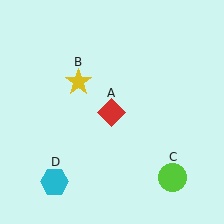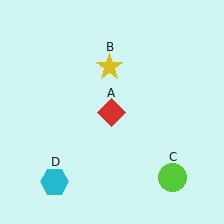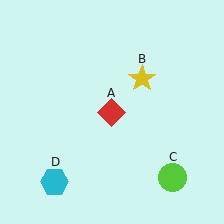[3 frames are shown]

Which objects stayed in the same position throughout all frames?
Red diamond (object A) and lime circle (object C) and cyan hexagon (object D) remained stationary.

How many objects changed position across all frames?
1 object changed position: yellow star (object B).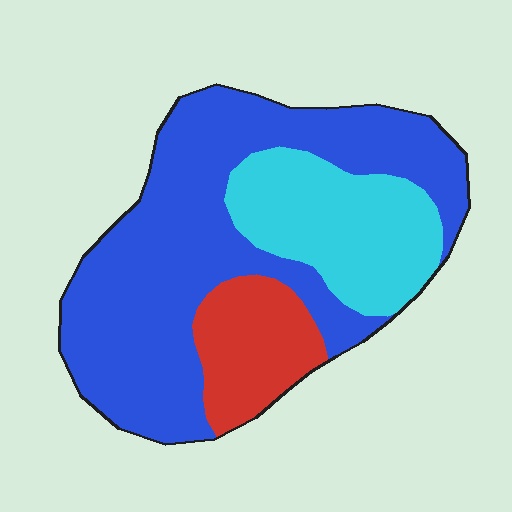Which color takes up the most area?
Blue, at roughly 60%.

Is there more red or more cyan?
Cyan.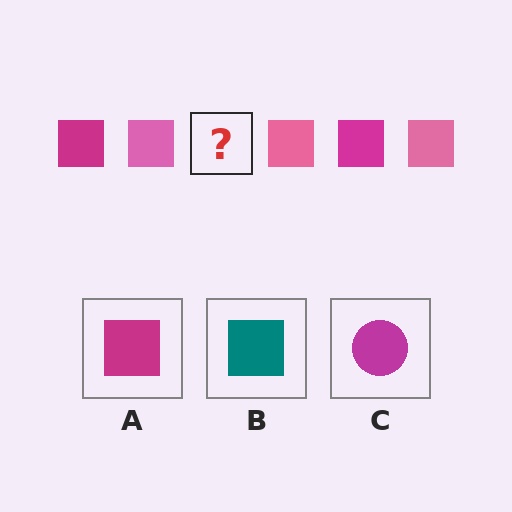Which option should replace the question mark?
Option A.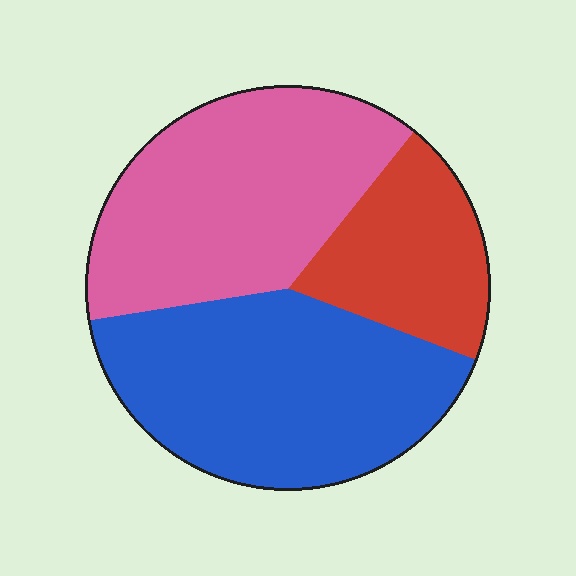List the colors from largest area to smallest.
From largest to smallest: blue, pink, red.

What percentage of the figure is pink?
Pink covers around 40% of the figure.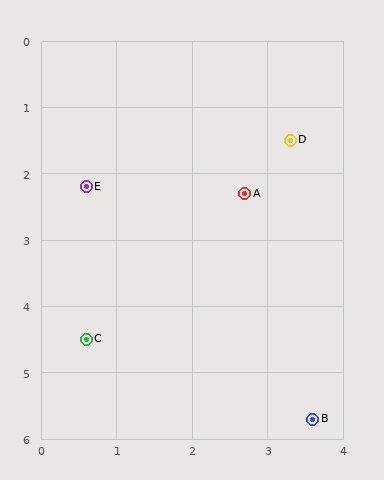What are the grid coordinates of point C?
Point C is at approximately (0.6, 4.5).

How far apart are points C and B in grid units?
Points C and B are about 3.2 grid units apart.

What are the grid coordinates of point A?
Point A is at approximately (2.7, 2.3).